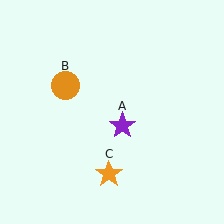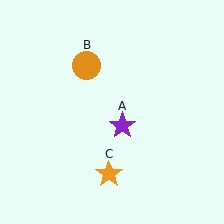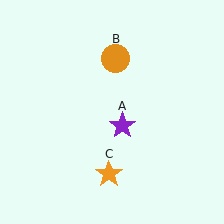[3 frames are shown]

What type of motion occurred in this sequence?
The orange circle (object B) rotated clockwise around the center of the scene.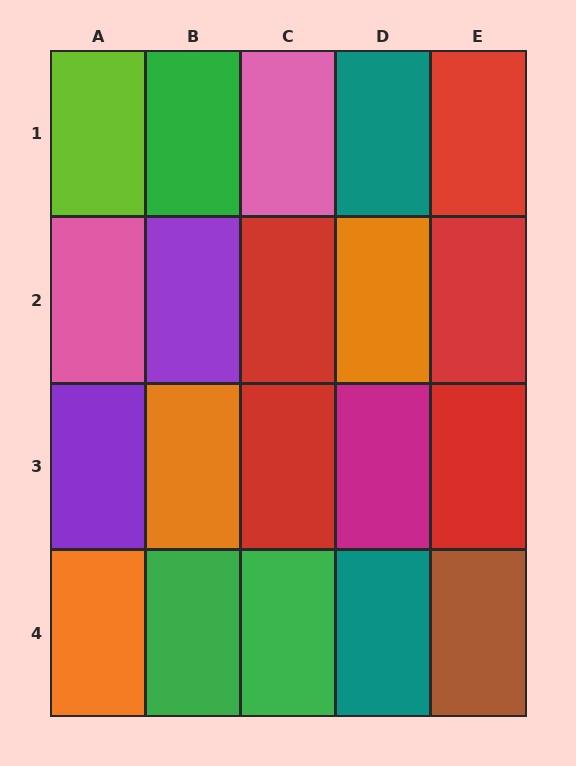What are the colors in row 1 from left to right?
Lime, green, pink, teal, red.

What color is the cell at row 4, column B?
Green.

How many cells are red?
5 cells are red.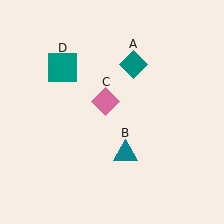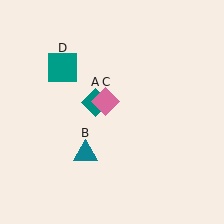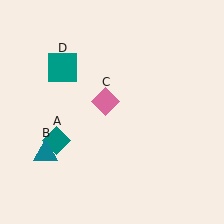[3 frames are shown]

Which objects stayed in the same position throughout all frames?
Pink diamond (object C) and teal square (object D) remained stationary.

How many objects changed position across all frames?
2 objects changed position: teal diamond (object A), teal triangle (object B).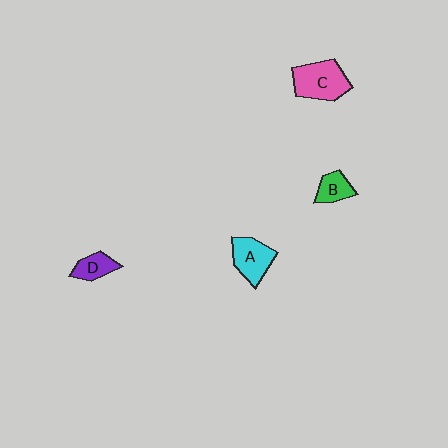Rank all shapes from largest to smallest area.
From largest to smallest: C (pink), A (cyan), D (purple), B (green).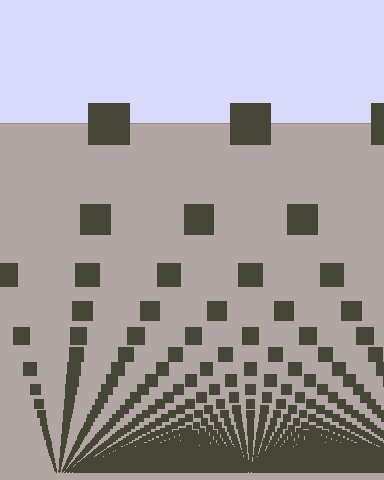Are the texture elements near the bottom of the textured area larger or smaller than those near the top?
Smaller. The gradient is inverted — elements near the bottom are smaller and denser.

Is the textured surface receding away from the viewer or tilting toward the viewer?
The surface appears to tilt toward the viewer. Texture elements get larger and sparser toward the top.